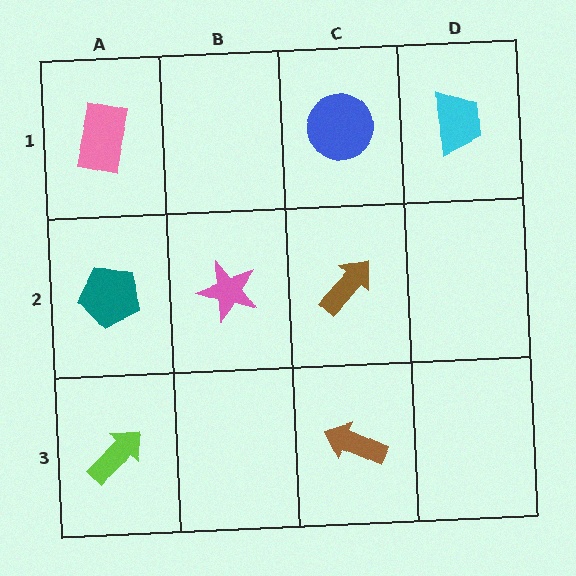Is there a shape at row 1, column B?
No, that cell is empty.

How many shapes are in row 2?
3 shapes.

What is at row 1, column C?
A blue circle.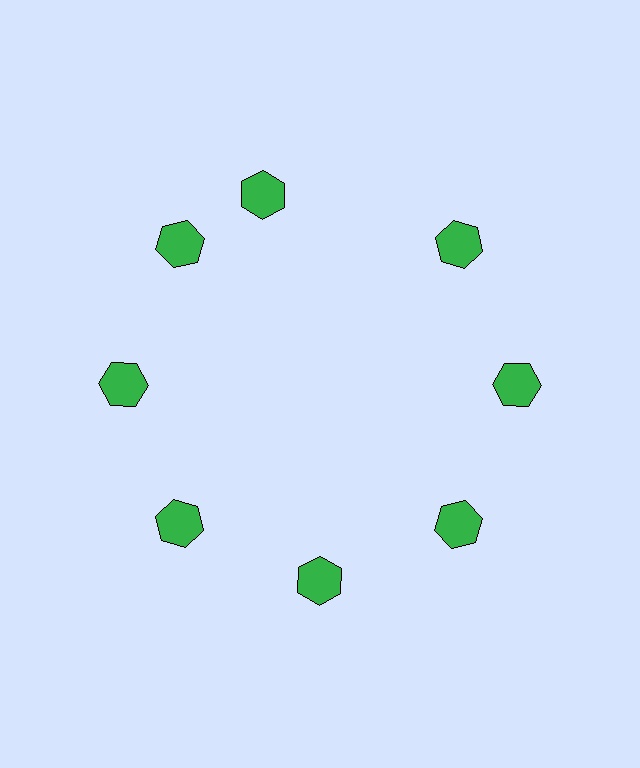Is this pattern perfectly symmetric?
No. The 8 green hexagons are arranged in a ring, but one element near the 12 o'clock position is rotated out of alignment along the ring, breaking the 8-fold rotational symmetry.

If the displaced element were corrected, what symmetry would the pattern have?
It would have 8-fold rotational symmetry — the pattern would map onto itself every 45 degrees.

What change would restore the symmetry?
The symmetry would be restored by rotating it back into even spacing with its neighbors so that all 8 hexagons sit at equal angles and equal distance from the center.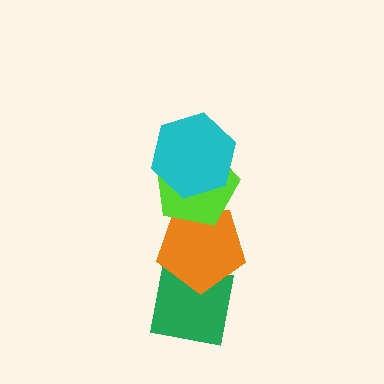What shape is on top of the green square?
The orange pentagon is on top of the green square.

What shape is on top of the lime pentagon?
The cyan hexagon is on top of the lime pentagon.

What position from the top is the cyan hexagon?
The cyan hexagon is 1st from the top.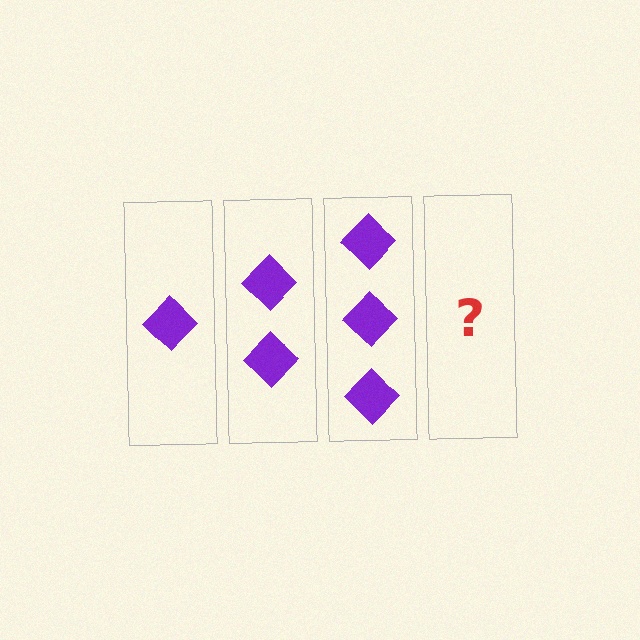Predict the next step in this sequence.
The next step is 4 diamonds.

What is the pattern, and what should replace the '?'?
The pattern is that each step adds one more diamond. The '?' should be 4 diamonds.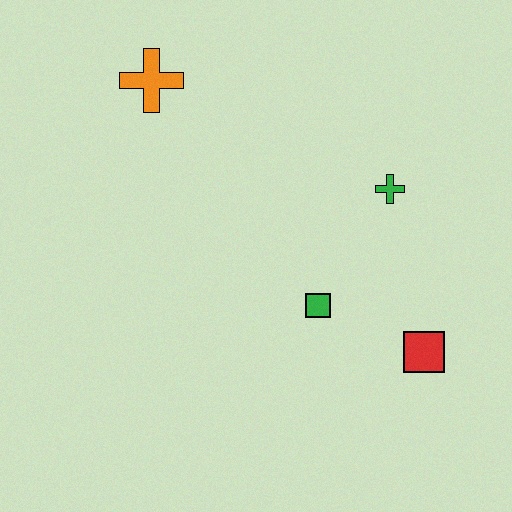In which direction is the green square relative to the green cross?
The green square is below the green cross.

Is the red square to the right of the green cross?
Yes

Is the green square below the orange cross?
Yes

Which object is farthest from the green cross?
The orange cross is farthest from the green cross.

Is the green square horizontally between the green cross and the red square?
No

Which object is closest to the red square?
The green square is closest to the red square.